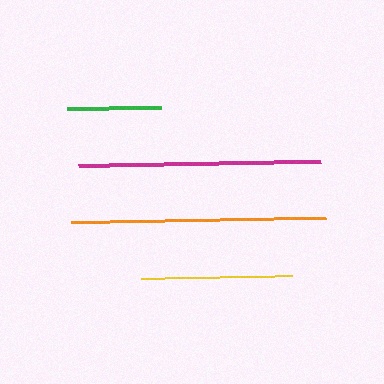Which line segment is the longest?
The orange line is the longest at approximately 256 pixels.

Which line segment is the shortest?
The green line is the shortest at approximately 94 pixels.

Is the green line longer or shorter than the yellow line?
The yellow line is longer than the green line.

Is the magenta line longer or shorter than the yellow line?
The magenta line is longer than the yellow line.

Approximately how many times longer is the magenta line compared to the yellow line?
The magenta line is approximately 1.6 times the length of the yellow line.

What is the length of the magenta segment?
The magenta segment is approximately 243 pixels long.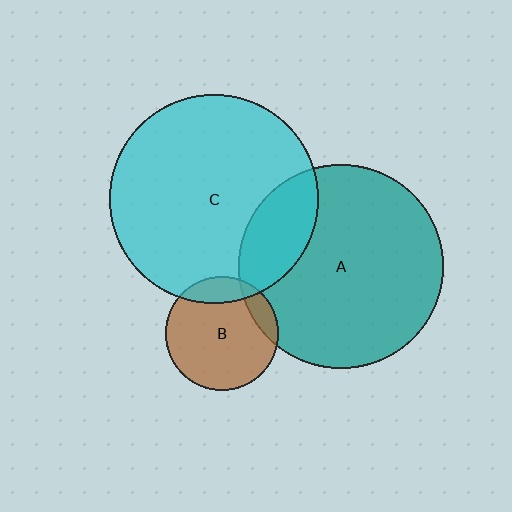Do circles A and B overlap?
Yes.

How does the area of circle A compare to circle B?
Approximately 3.2 times.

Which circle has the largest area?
Circle C (cyan).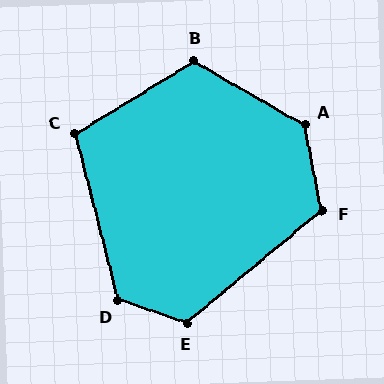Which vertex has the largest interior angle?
A, at approximately 131 degrees.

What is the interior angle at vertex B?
Approximately 119 degrees (obtuse).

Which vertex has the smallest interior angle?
C, at approximately 107 degrees.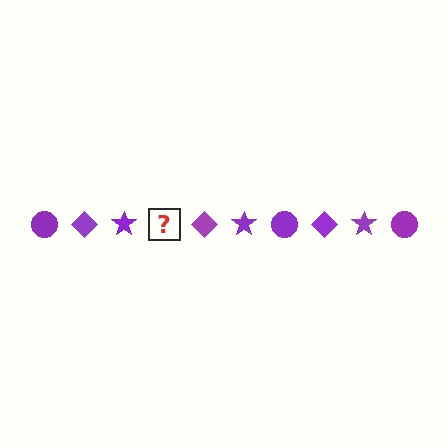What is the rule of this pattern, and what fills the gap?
The rule is that the pattern cycles through circle, diamond, star shapes in purple. The gap should be filled with a purple circle.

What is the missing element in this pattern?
The missing element is a purple circle.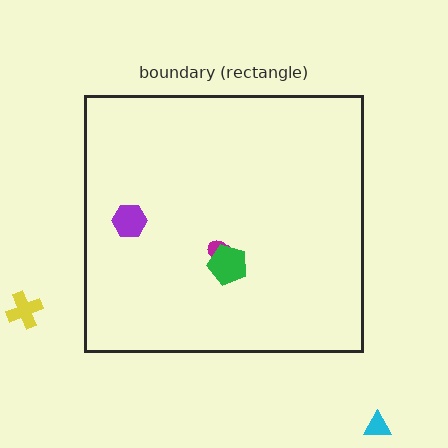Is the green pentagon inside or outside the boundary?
Inside.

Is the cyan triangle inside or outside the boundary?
Outside.